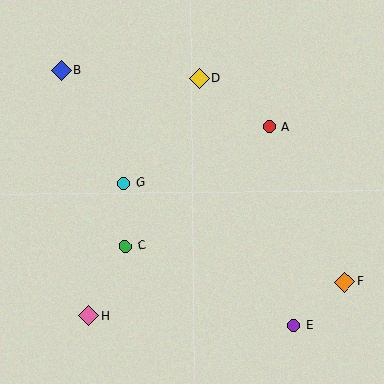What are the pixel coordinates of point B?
Point B is at (61, 70).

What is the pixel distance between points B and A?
The distance between B and A is 216 pixels.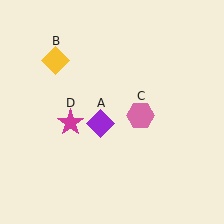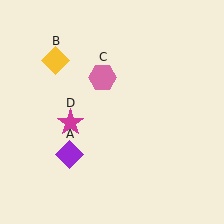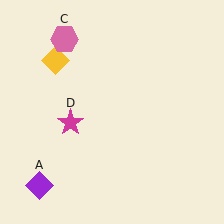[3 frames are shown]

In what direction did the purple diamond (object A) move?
The purple diamond (object A) moved down and to the left.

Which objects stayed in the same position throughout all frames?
Yellow diamond (object B) and magenta star (object D) remained stationary.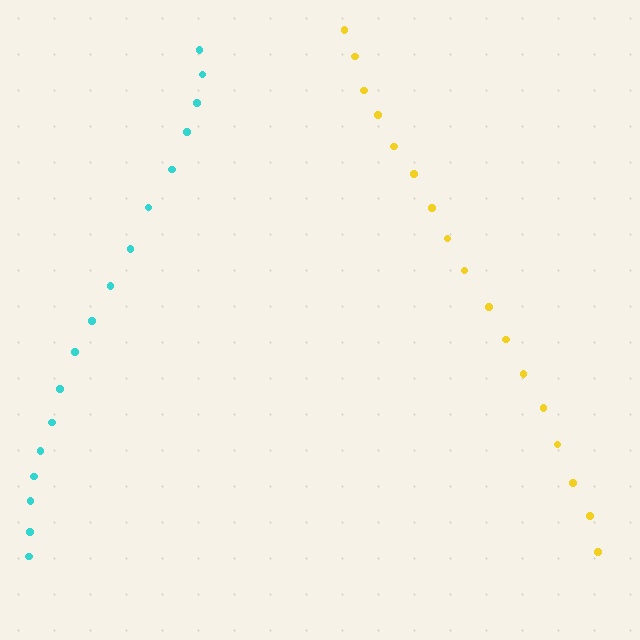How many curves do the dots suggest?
There are 2 distinct paths.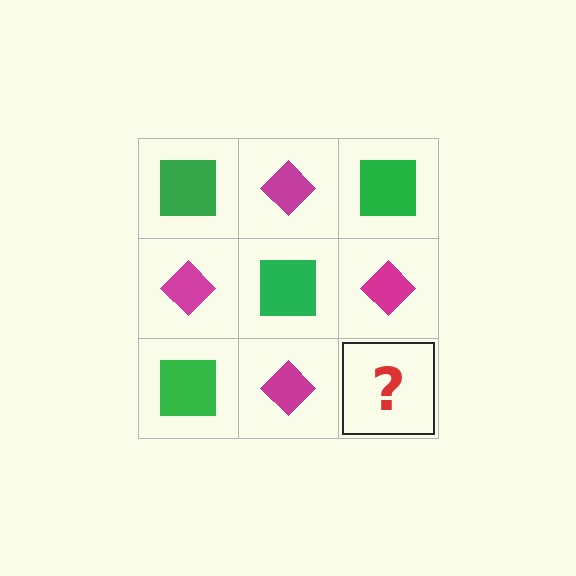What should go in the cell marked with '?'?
The missing cell should contain a green square.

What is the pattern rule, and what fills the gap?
The rule is that it alternates green square and magenta diamond in a checkerboard pattern. The gap should be filled with a green square.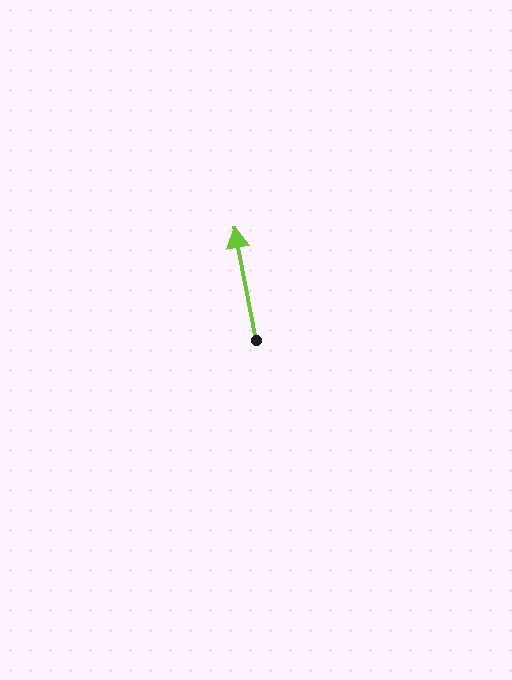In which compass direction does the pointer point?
North.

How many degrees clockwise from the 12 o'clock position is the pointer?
Approximately 349 degrees.